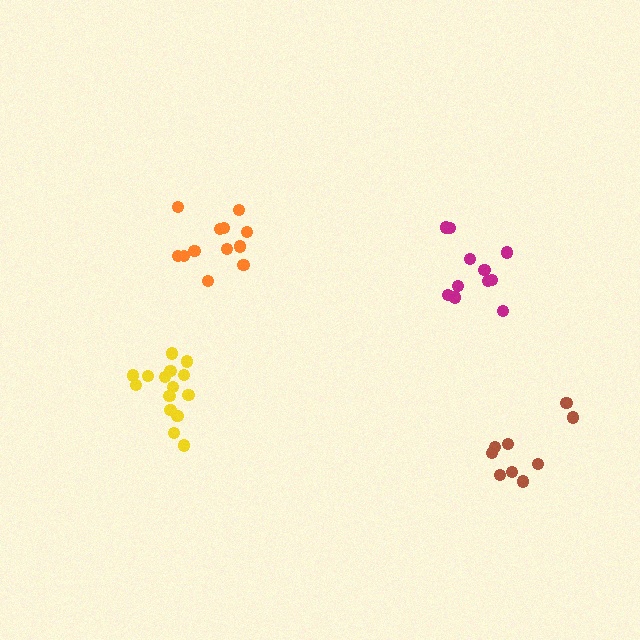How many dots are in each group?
Group 1: 15 dots, Group 2: 11 dots, Group 3: 12 dots, Group 4: 9 dots (47 total).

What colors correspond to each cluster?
The clusters are colored: yellow, magenta, orange, brown.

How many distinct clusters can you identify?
There are 4 distinct clusters.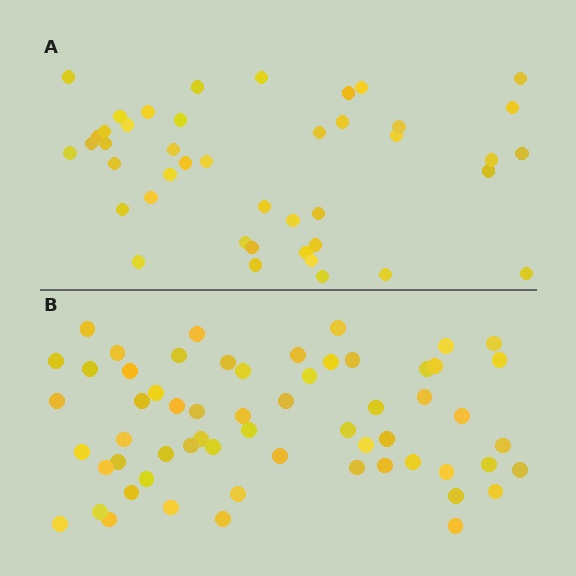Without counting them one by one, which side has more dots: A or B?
Region B (the bottom region) has more dots.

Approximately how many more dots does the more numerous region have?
Region B has approximately 15 more dots than region A.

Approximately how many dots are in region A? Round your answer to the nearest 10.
About 40 dots. (The exact count is 43, which rounds to 40.)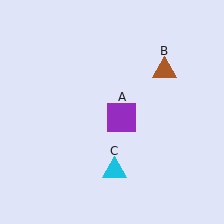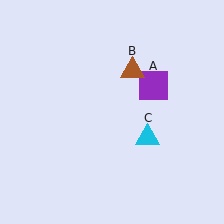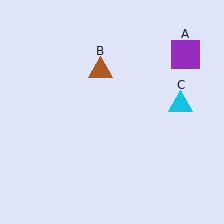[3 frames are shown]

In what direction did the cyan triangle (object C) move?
The cyan triangle (object C) moved up and to the right.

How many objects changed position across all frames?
3 objects changed position: purple square (object A), brown triangle (object B), cyan triangle (object C).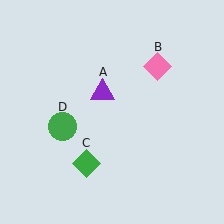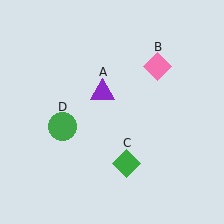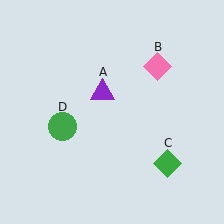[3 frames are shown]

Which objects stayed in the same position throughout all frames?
Purple triangle (object A) and pink diamond (object B) and green circle (object D) remained stationary.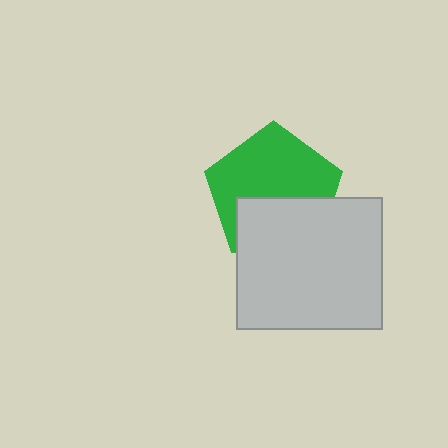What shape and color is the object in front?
The object in front is a light gray rectangle.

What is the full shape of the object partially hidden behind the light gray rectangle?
The partially hidden object is a green pentagon.